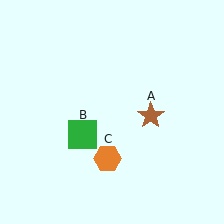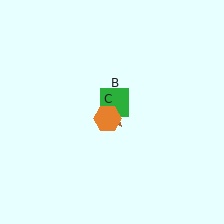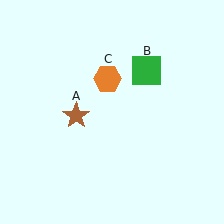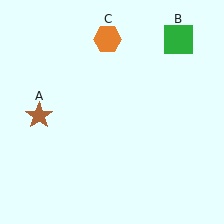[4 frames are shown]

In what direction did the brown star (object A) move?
The brown star (object A) moved left.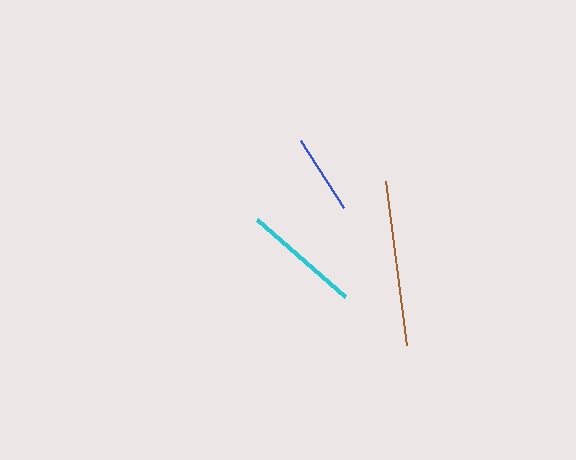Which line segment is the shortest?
The blue line is the shortest at approximately 79 pixels.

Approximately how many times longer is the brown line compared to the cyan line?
The brown line is approximately 1.4 times the length of the cyan line.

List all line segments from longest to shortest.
From longest to shortest: brown, cyan, blue.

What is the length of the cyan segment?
The cyan segment is approximately 117 pixels long.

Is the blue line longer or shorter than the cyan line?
The cyan line is longer than the blue line.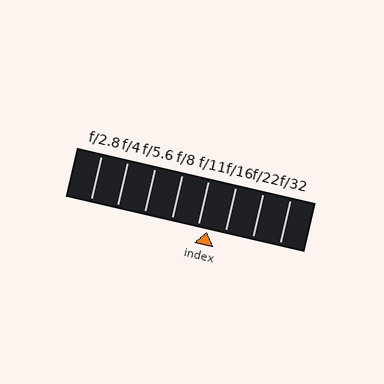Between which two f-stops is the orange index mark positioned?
The index mark is between f/11 and f/16.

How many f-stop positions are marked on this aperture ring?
There are 8 f-stop positions marked.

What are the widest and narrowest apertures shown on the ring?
The widest aperture shown is f/2.8 and the narrowest is f/32.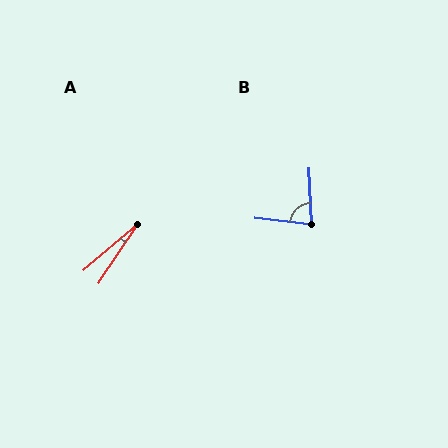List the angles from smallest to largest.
A (16°), B (81°).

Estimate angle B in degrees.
Approximately 81 degrees.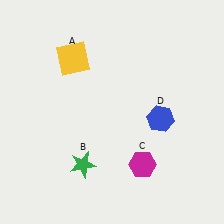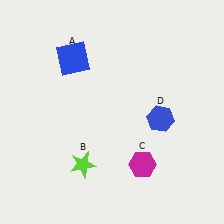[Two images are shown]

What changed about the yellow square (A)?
In Image 1, A is yellow. In Image 2, it changed to blue.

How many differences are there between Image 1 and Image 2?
There are 2 differences between the two images.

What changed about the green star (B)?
In Image 1, B is green. In Image 2, it changed to lime.